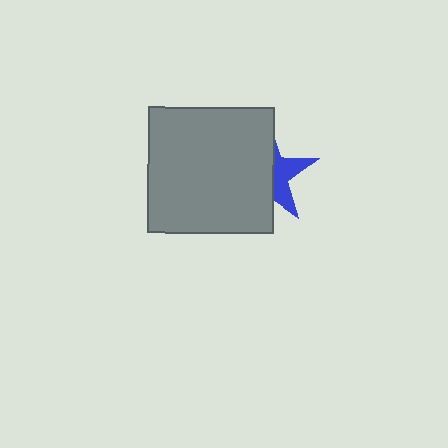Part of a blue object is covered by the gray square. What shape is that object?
It is a star.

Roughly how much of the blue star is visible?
A small part of it is visible (roughly 37%).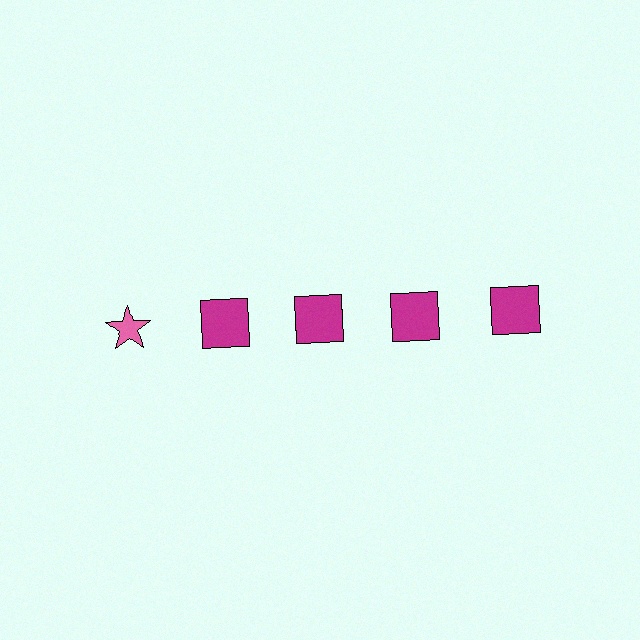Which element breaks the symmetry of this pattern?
The pink star in the top row, leftmost column breaks the symmetry. All other shapes are magenta squares.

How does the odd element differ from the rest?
It differs in both color (pink instead of magenta) and shape (star instead of square).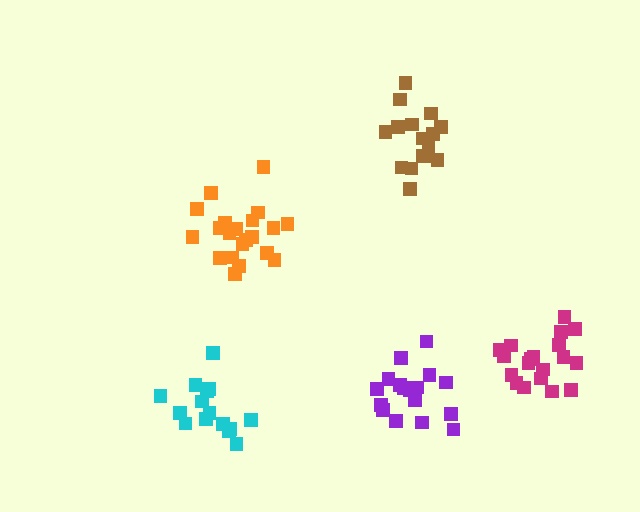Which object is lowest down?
The cyan cluster is bottommost.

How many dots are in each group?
Group 1: 15 dots, Group 2: 21 dots, Group 3: 16 dots, Group 4: 19 dots, Group 5: 17 dots (88 total).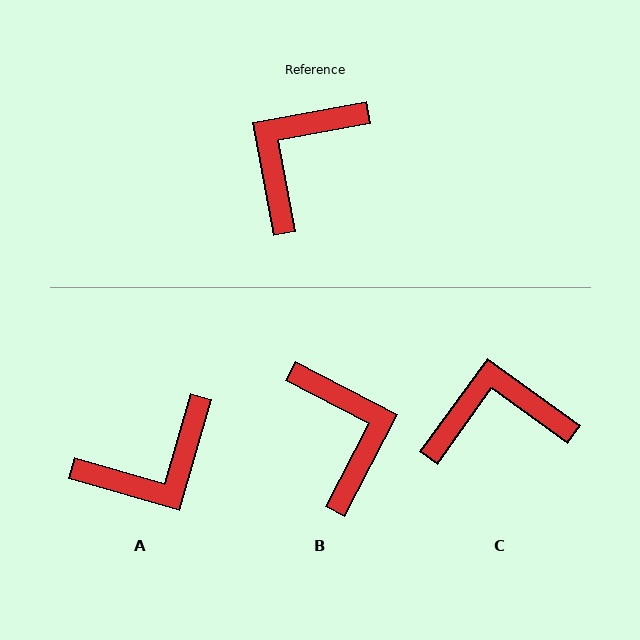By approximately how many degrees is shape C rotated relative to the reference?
Approximately 46 degrees clockwise.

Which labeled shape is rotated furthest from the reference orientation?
A, about 153 degrees away.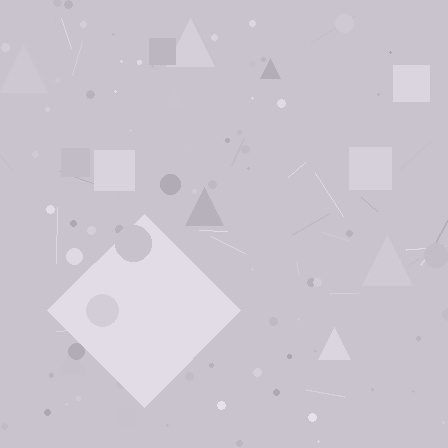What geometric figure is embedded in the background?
A diamond is embedded in the background.